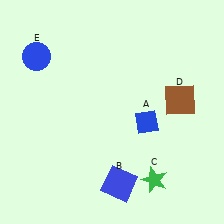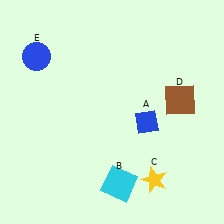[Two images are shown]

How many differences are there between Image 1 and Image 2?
There are 2 differences between the two images.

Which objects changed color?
B changed from blue to cyan. C changed from green to yellow.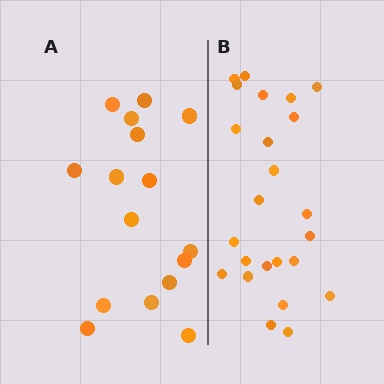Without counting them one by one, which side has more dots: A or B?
Region B (the right region) has more dots.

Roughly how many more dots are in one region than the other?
Region B has roughly 8 or so more dots than region A.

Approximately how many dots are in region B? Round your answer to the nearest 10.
About 20 dots. (The exact count is 24, which rounds to 20.)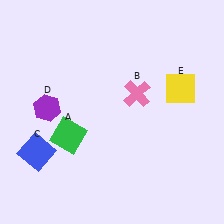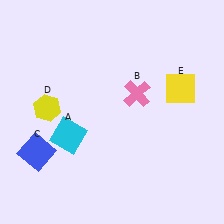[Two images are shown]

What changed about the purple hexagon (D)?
In Image 1, D is purple. In Image 2, it changed to yellow.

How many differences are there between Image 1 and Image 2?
There are 2 differences between the two images.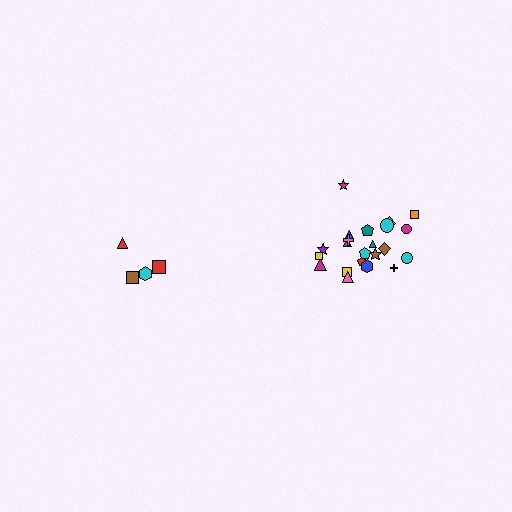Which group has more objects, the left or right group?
The right group.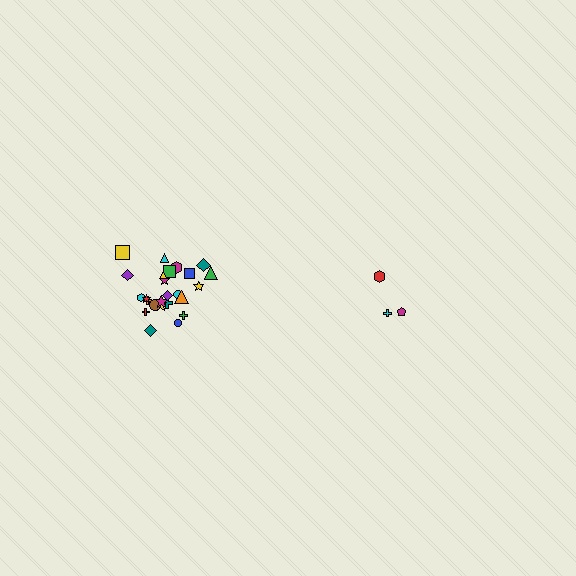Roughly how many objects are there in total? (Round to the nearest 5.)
Roughly 30 objects in total.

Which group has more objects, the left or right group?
The left group.